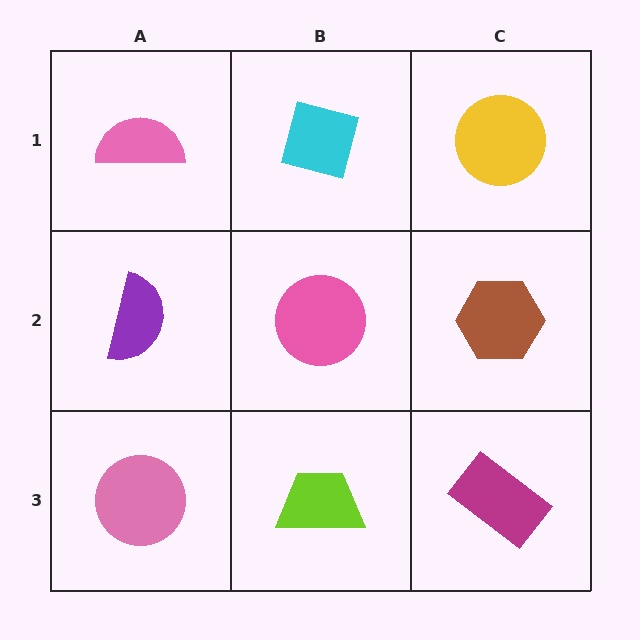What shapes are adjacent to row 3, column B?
A pink circle (row 2, column B), a pink circle (row 3, column A), a magenta rectangle (row 3, column C).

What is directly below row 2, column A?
A pink circle.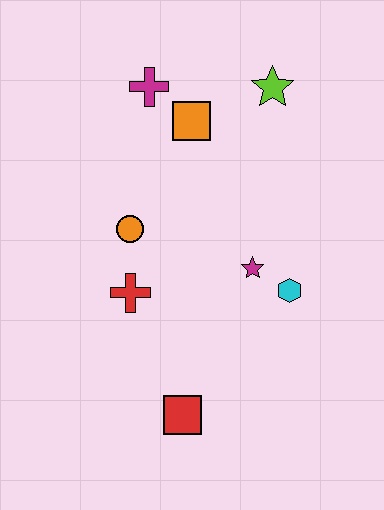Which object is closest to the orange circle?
The red cross is closest to the orange circle.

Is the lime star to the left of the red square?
No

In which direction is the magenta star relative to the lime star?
The magenta star is below the lime star.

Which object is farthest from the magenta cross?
The red square is farthest from the magenta cross.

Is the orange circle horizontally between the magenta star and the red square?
No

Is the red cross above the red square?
Yes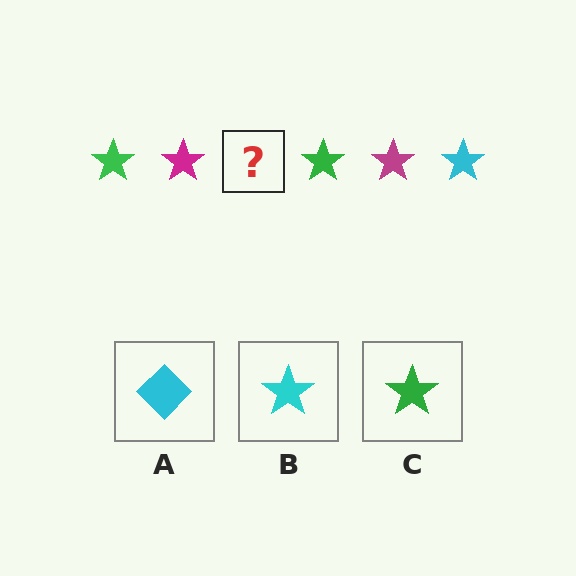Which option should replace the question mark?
Option B.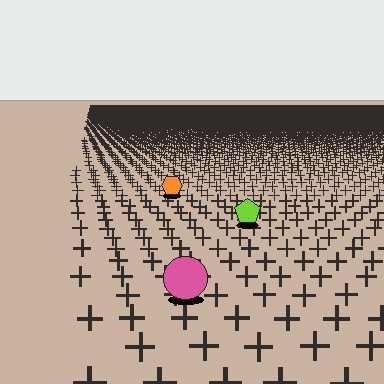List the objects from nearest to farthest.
From nearest to farthest: the pink circle, the lime pentagon, the orange hexagon.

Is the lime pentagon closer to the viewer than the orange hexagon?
Yes. The lime pentagon is closer — you can tell from the texture gradient: the ground texture is coarser near it.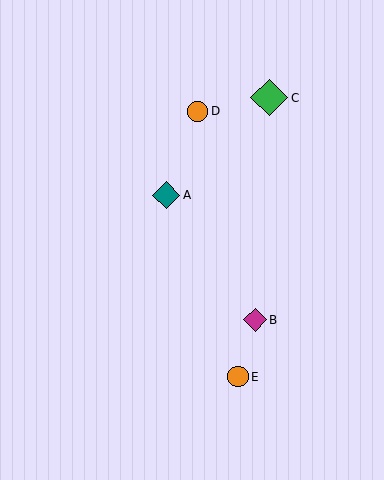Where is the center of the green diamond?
The center of the green diamond is at (269, 98).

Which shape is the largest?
The green diamond (labeled C) is the largest.